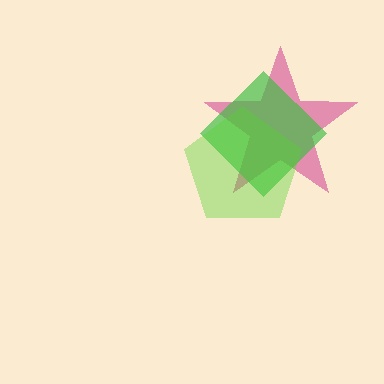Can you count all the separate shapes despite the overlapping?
Yes, there are 3 separate shapes.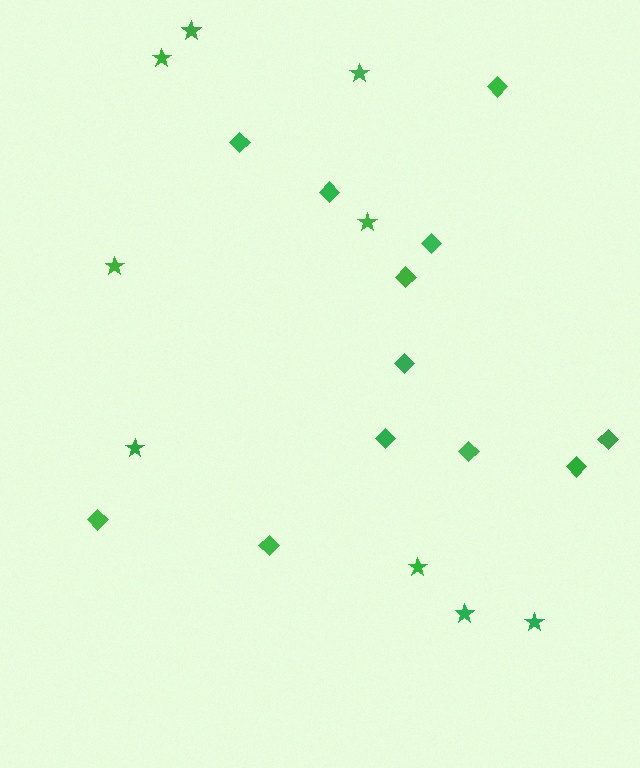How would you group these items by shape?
There are 2 groups: one group of stars (9) and one group of diamonds (12).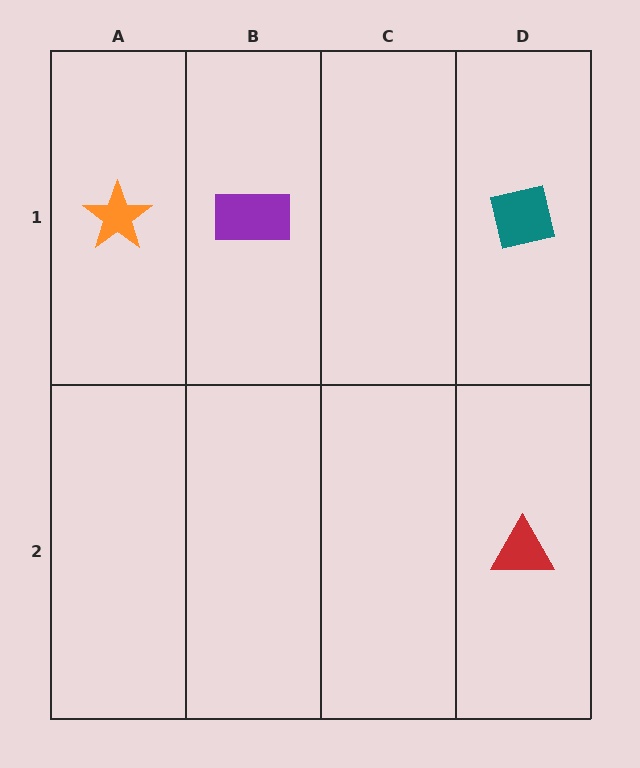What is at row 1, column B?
A purple rectangle.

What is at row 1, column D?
A teal square.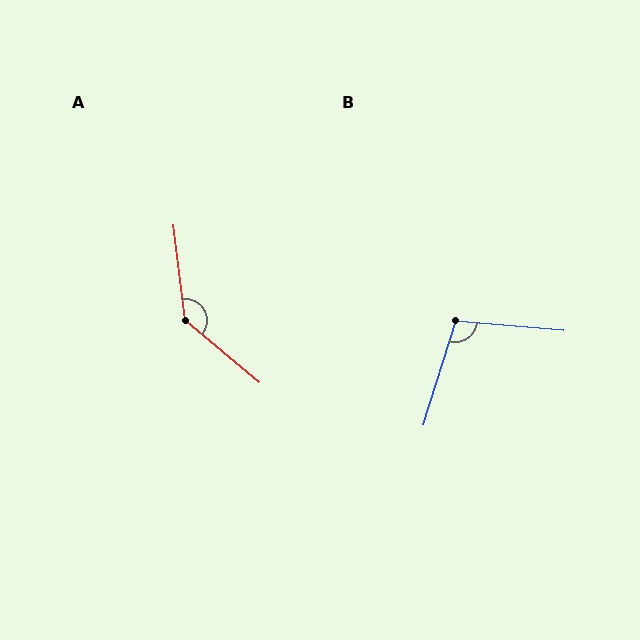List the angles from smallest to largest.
B (102°), A (137°).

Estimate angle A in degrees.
Approximately 137 degrees.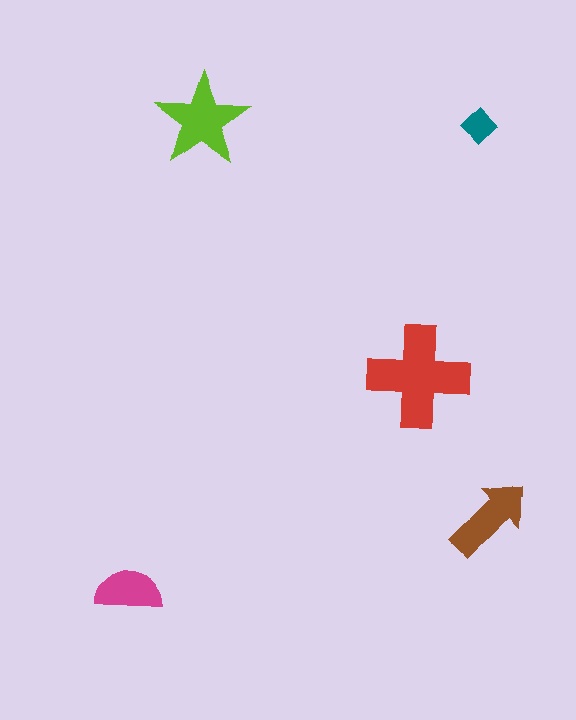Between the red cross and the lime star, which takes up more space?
The red cross.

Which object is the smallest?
The teal diamond.